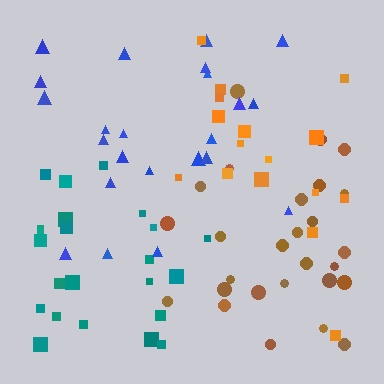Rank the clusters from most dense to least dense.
brown, teal, blue, orange.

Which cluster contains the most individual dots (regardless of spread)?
Brown (27).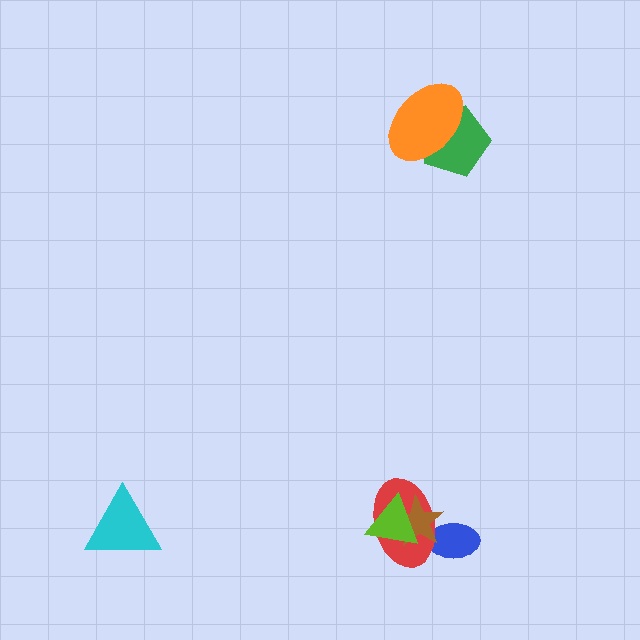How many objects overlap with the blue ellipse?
2 objects overlap with the blue ellipse.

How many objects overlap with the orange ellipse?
1 object overlaps with the orange ellipse.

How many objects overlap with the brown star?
3 objects overlap with the brown star.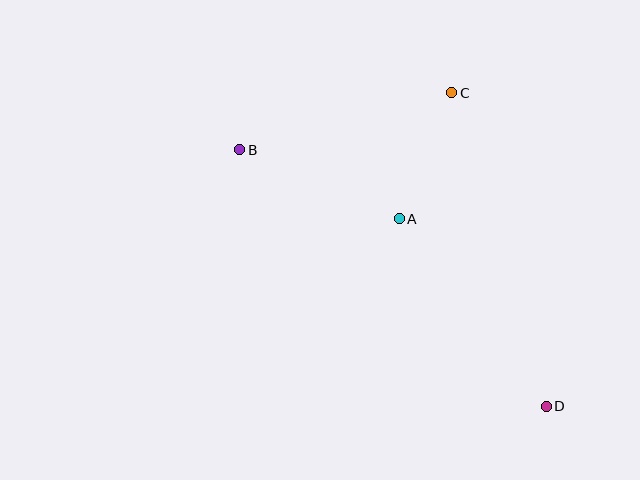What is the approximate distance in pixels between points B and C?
The distance between B and C is approximately 219 pixels.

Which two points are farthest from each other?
Points B and D are farthest from each other.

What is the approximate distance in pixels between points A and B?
The distance between A and B is approximately 174 pixels.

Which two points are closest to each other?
Points A and C are closest to each other.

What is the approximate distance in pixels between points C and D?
The distance between C and D is approximately 327 pixels.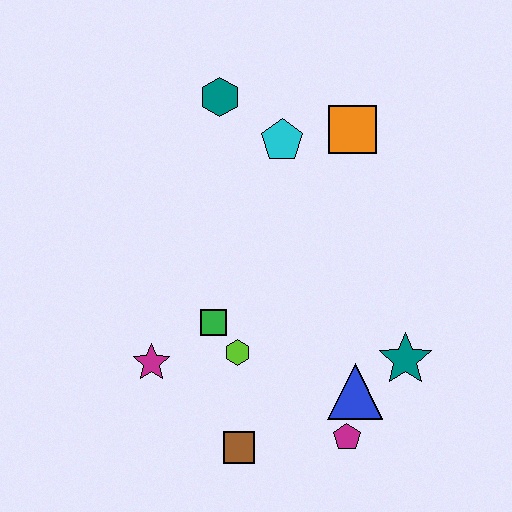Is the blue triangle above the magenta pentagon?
Yes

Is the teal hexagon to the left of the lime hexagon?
Yes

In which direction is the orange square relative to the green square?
The orange square is above the green square.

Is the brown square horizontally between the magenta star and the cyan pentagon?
Yes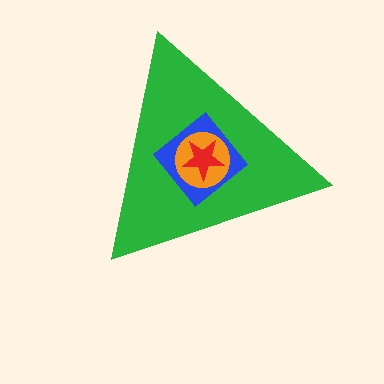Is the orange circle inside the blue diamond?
Yes.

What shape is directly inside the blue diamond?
The orange circle.